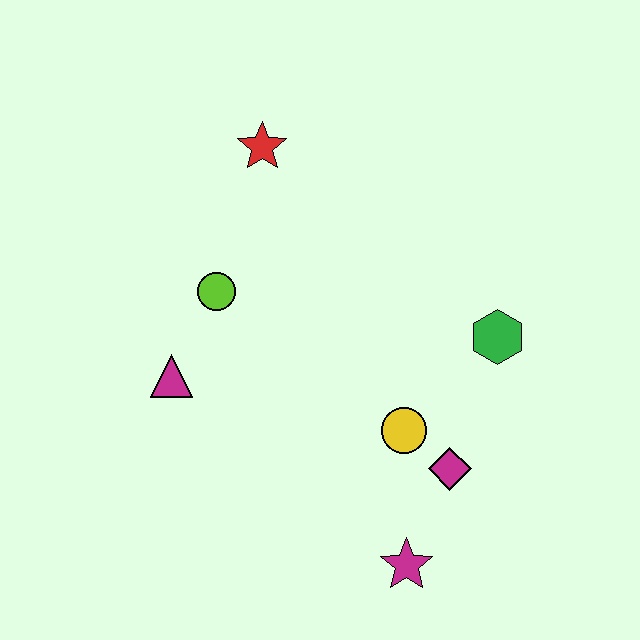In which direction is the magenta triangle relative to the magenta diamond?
The magenta triangle is to the left of the magenta diamond.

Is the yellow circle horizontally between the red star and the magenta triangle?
No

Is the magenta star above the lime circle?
No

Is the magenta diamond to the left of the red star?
No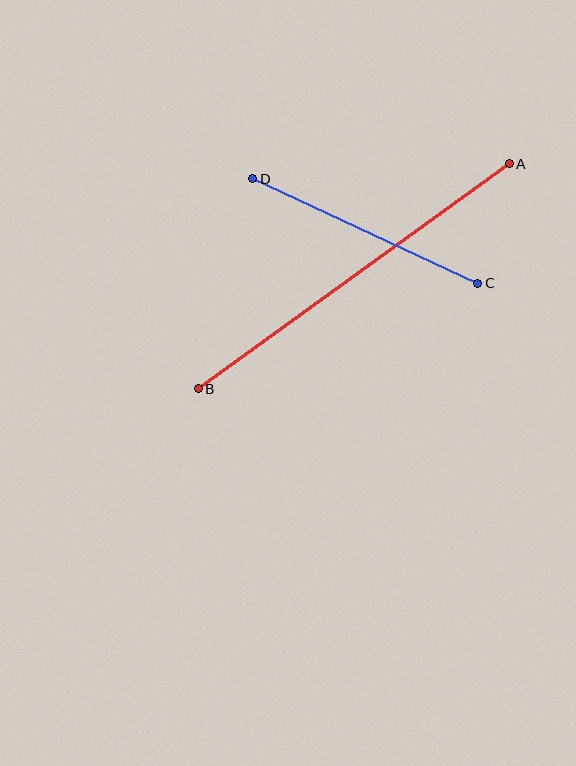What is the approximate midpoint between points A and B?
The midpoint is at approximately (354, 276) pixels.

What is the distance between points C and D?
The distance is approximately 248 pixels.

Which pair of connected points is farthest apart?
Points A and B are farthest apart.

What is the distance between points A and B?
The distance is approximately 384 pixels.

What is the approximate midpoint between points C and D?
The midpoint is at approximately (365, 231) pixels.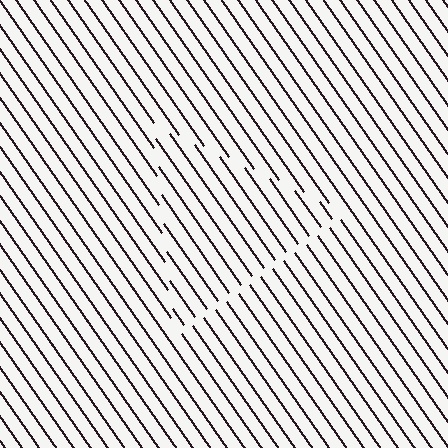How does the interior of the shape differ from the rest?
The interior of the shape contains the same grating, shifted by half a period — the contour is defined by the phase discontinuity where line-ends from the inner and outer gratings abut.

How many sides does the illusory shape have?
3 sides — the line-ends trace a triangle.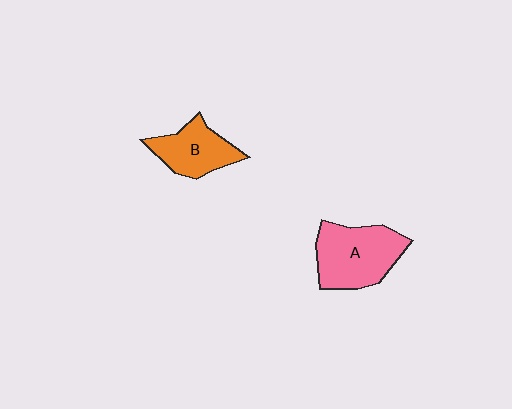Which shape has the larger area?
Shape A (pink).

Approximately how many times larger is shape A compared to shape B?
Approximately 1.4 times.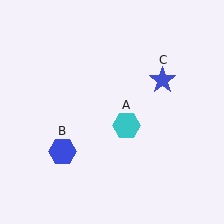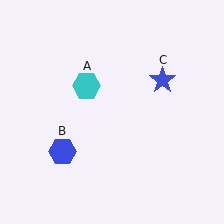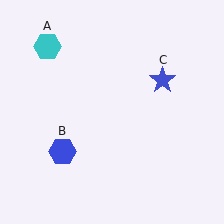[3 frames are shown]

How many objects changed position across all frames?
1 object changed position: cyan hexagon (object A).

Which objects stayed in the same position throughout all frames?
Blue hexagon (object B) and blue star (object C) remained stationary.